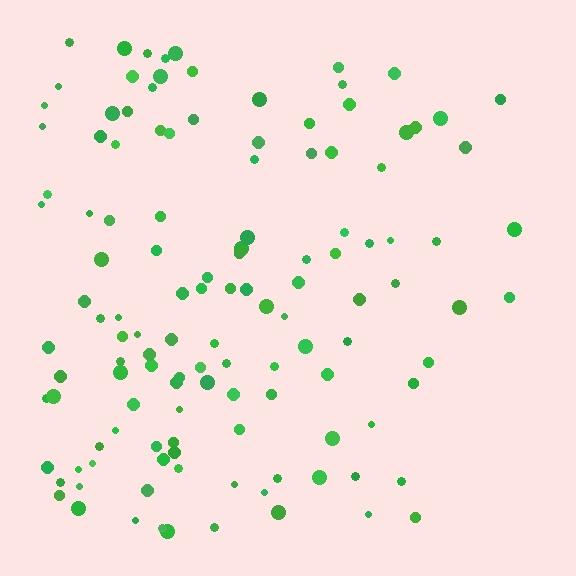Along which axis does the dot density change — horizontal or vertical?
Horizontal.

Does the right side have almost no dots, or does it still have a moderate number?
Still a moderate number, just noticeably fewer than the left.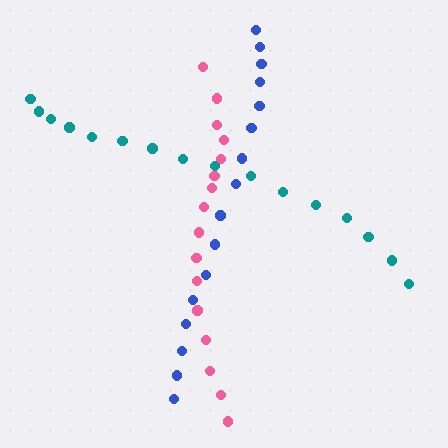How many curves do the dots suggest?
There are 3 distinct paths.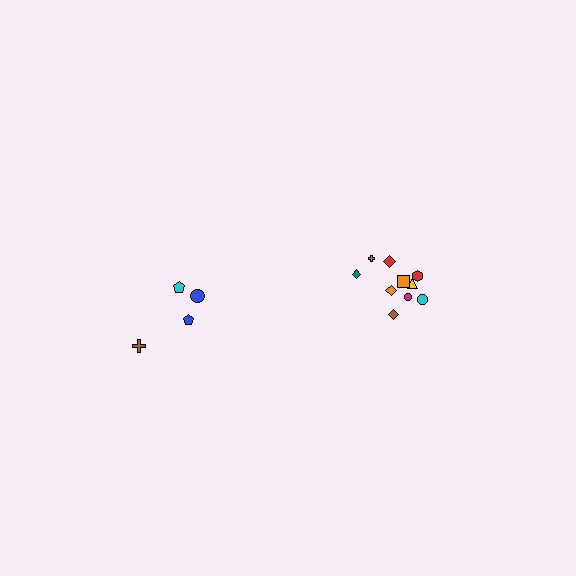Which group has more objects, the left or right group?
The right group.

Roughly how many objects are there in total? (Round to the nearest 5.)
Roughly 15 objects in total.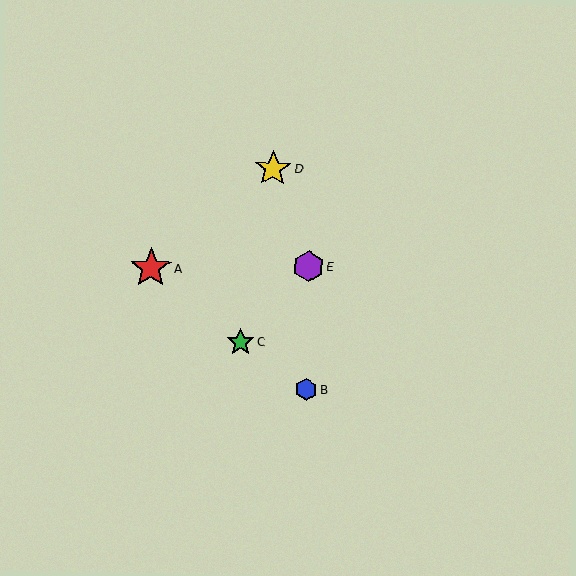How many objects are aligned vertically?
2 objects (B, E) are aligned vertically.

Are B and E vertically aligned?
Yes, both are at x≈306.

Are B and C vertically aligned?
No, B is at x≈306 and C is at x≈240.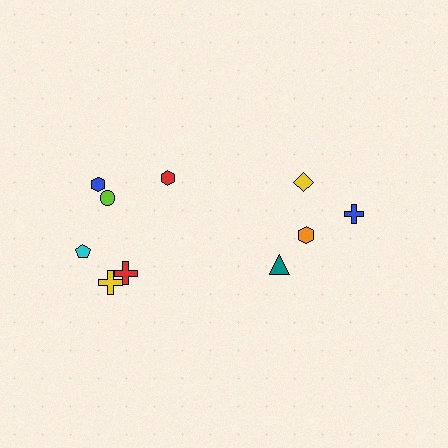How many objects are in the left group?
There are 6 objects.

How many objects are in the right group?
There are 4 objects.